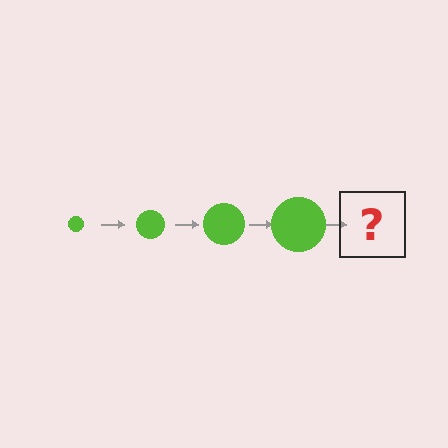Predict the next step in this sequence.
The next step is a lime circle, larger than the previous one.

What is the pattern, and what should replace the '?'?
The pattern is that the circle gets progressively larger each step. The '?' should be a lime circle, larger than the previous one.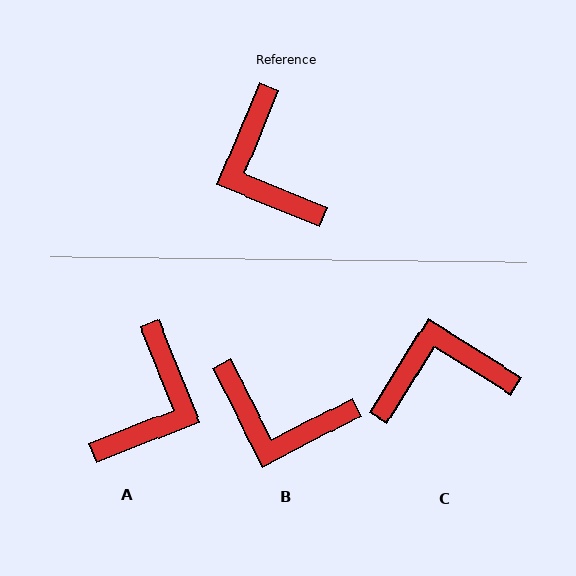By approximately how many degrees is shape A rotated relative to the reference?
Approximately 134 degrees counter-clockwise.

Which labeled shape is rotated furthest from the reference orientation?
A, about 134 degrees away.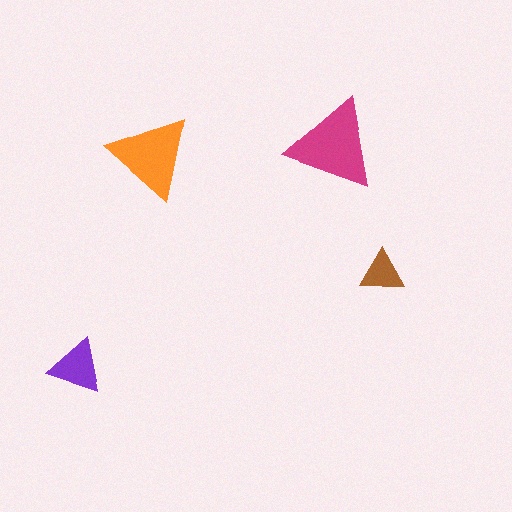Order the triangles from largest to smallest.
the magenta one, the orange one, the purple one, the brown one.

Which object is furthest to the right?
The brown triangle is rightmost.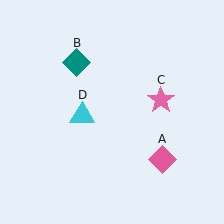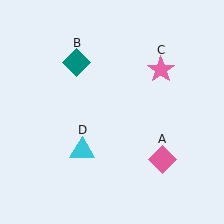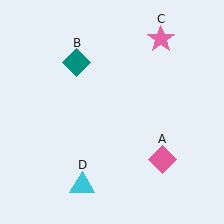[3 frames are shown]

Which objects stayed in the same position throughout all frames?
Pink diamond (object A) and teal diamond (object B) remained stationary.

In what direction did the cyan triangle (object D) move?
The cyan triangle (object D) moved down.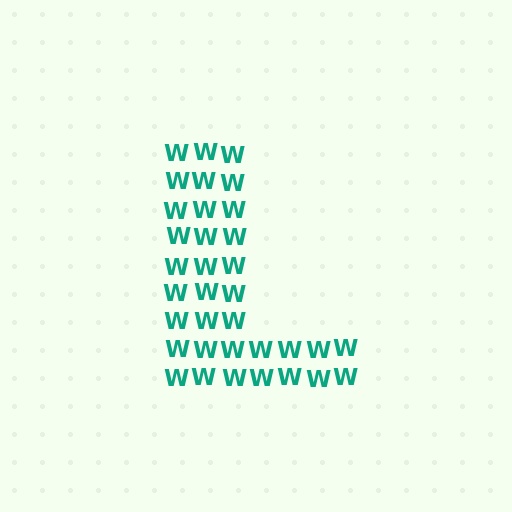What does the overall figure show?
The overall figure shows the letter L.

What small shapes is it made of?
It is made of small letter W's.